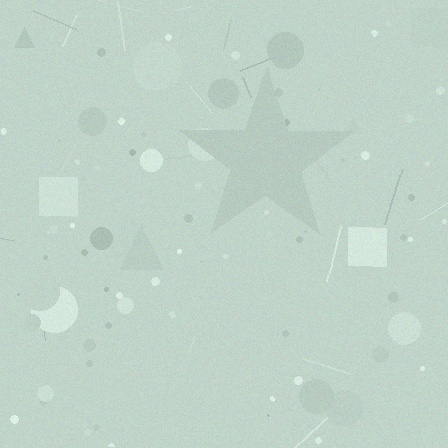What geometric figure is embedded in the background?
A star is embedded in the background.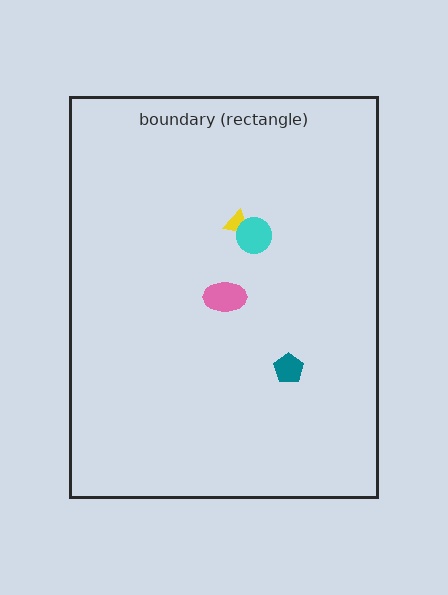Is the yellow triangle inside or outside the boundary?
Inside.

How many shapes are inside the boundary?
4 inside, 0 outside.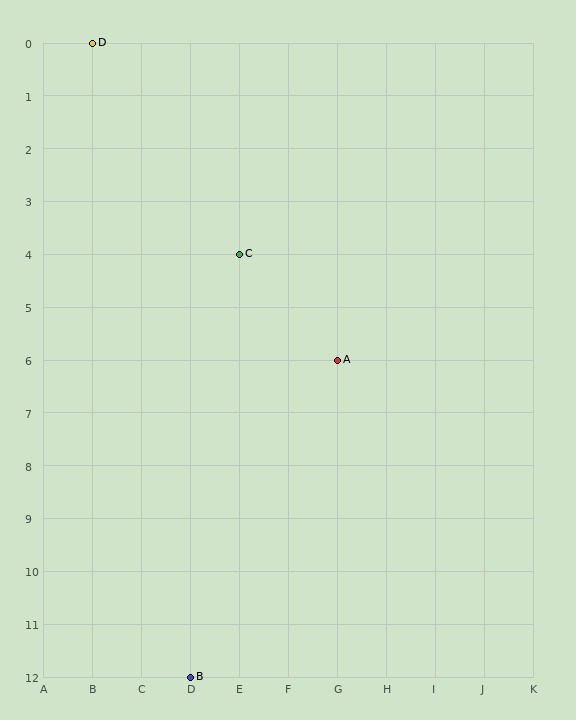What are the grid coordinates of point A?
Point A is at grid coordinates (G, 6).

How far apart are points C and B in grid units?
Points C and B are 1 column and 8 rows apart (about 8.1 grid units diagonally).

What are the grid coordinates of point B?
Point B is at grid coordinates (D, 12).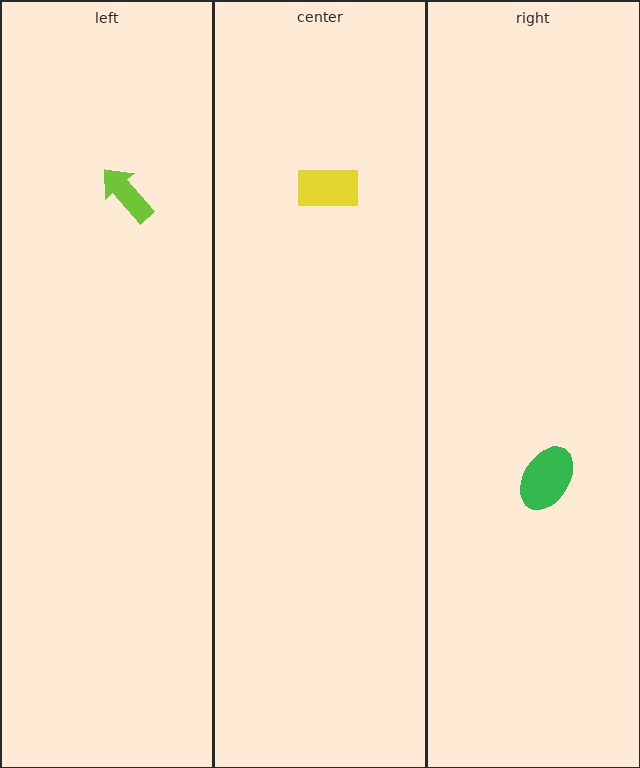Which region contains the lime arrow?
The left region.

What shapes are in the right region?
The green ellipse.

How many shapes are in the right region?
1.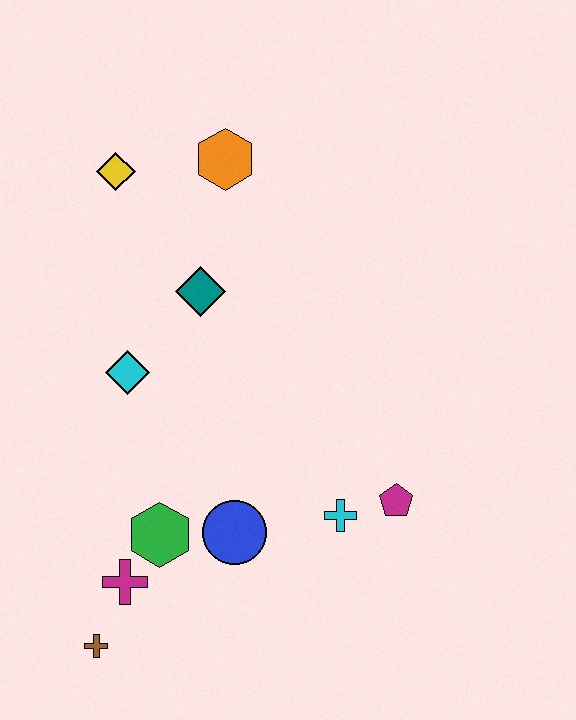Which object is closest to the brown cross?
The magenta cross is closest to the brown cross.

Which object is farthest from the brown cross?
The orange hexagon is farthest from the brown cross.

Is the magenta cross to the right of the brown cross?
Yes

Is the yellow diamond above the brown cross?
Yes